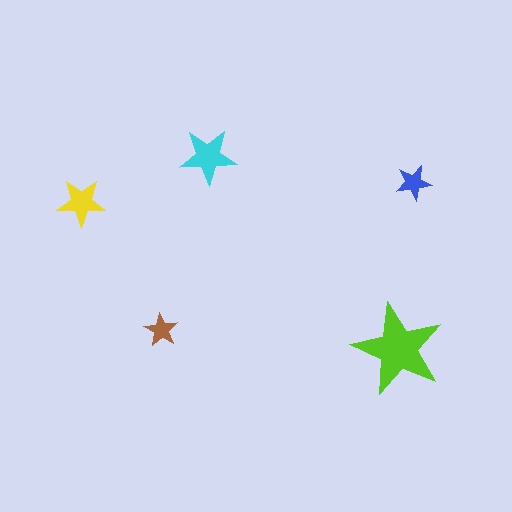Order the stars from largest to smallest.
the lime one, the cyan one, the yellow one, the blue one, the brown one.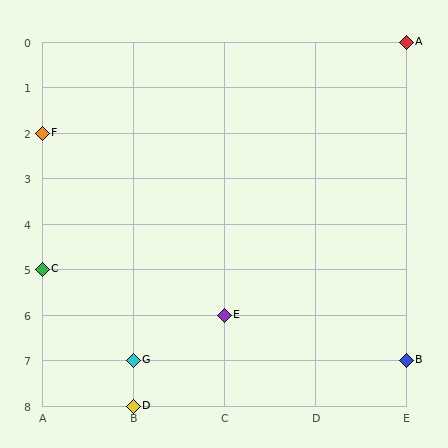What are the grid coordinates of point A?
Point A is at grid coordinates (E, 0).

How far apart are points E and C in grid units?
Points E and C are 2 columns and 1 row apart (about 2.2 grid units diagonally).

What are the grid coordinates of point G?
Point G is at grid coordinates (B, 7).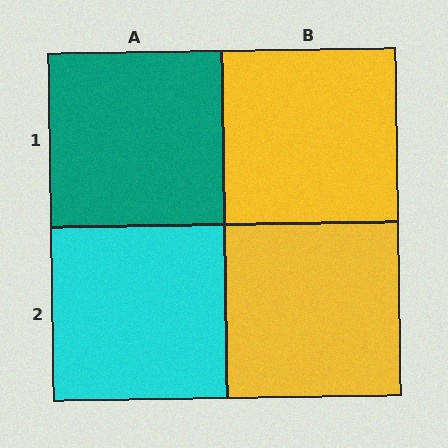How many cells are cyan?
1 cell is cyan.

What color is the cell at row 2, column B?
Yellow.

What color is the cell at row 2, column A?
Cyan.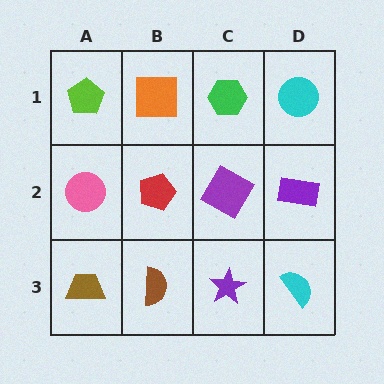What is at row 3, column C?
A purple star.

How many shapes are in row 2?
4 shapes.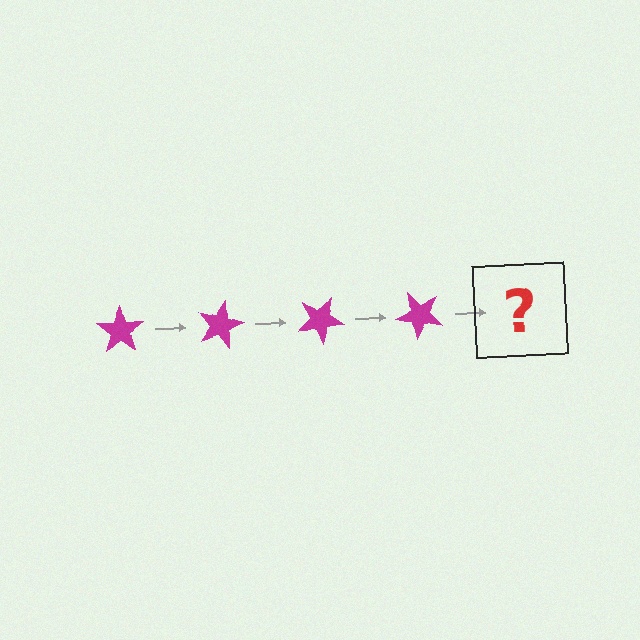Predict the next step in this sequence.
The next step is a magenta star rotated 60 degrees.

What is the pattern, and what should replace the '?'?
The pattern is that the star rotates 15 degrees each step. The '?' should be a magenta star rotated 60 degrees.